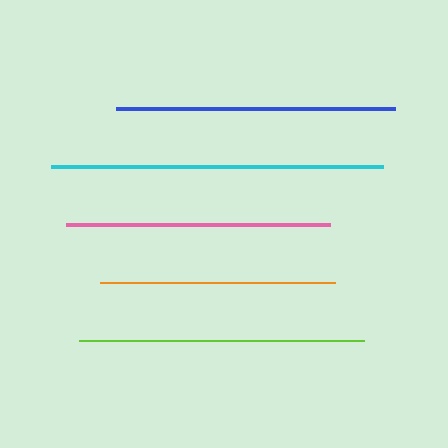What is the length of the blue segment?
The blue segment is approximately 279 pixels long.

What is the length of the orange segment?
The orange segment is approximately 235 pixels long.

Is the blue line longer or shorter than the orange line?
The blue line is longer than the orange line.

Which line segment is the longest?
The cyan line is the longest at approximately 332 pixels.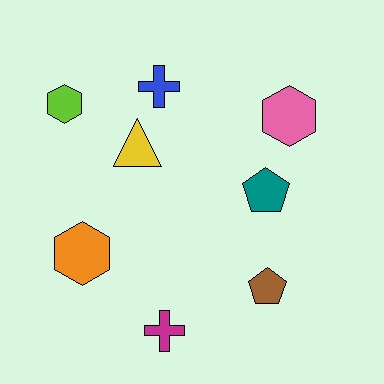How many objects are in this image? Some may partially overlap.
There are 8 objects.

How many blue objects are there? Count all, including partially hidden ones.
There is 1 blue object.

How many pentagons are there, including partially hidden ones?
There are 2 pentagons.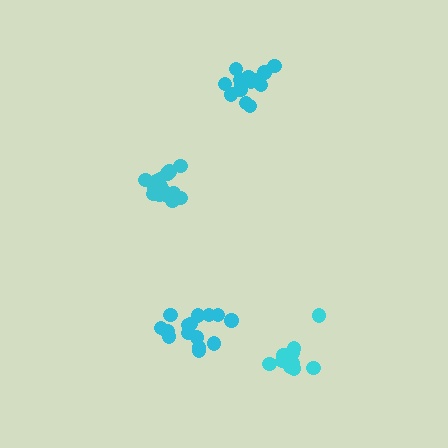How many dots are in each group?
Group 1: 13 dots, Group 2: 14 dots, Group 3: 15 dots, Group 4: 17 dots (59 total).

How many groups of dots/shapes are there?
There are 4 groups.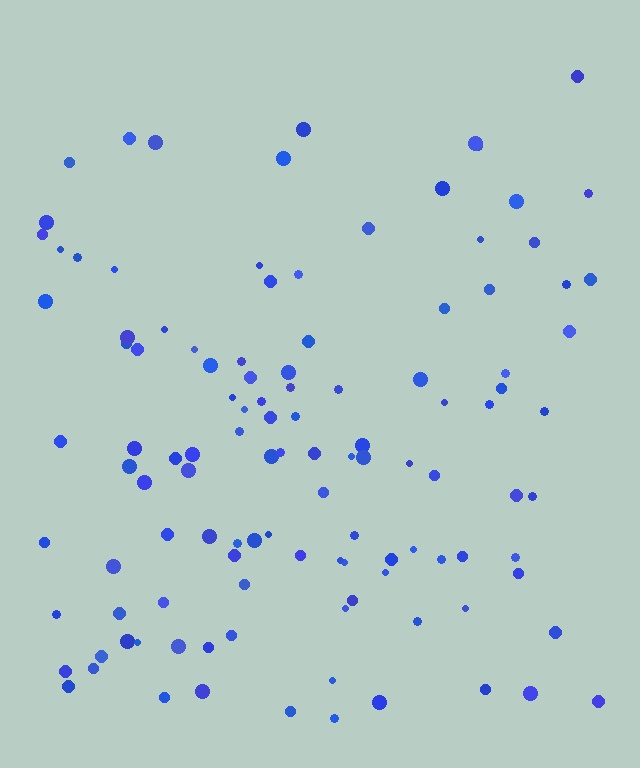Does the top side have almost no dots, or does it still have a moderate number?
Still a moderate number, just noticeably fewer than the bottom.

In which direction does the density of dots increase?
From top to bottom, with the bottom side densest.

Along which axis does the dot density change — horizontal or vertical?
Vertical.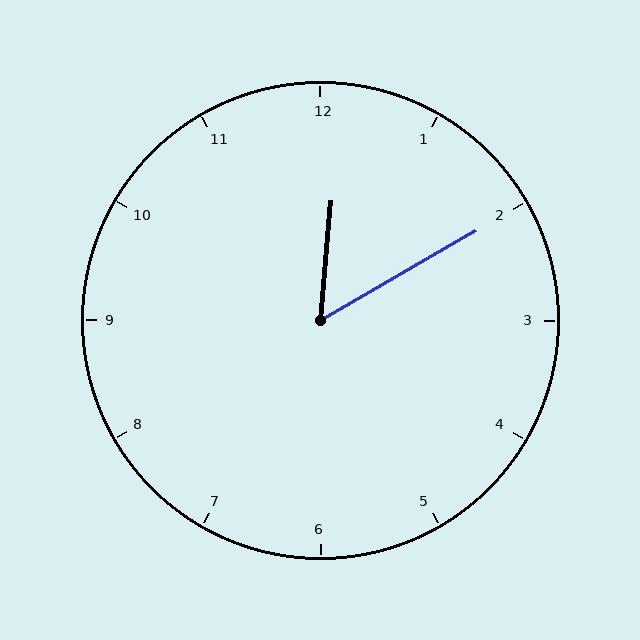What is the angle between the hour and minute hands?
Approximately 55 degrees.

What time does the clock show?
12:10.